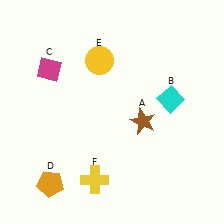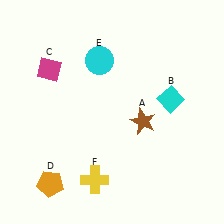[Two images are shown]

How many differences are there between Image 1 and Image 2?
There is 1 difference between the two images.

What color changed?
The circle (E) changed from yellow in Image 1 to cyan in Image 2.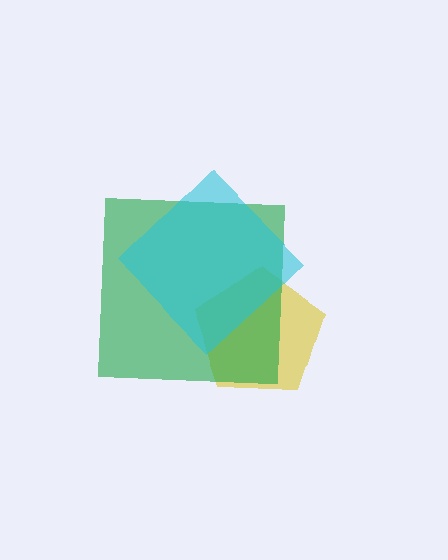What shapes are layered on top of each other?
The layered shapes are: a yellow pentagon, a green square, a cyan diamond.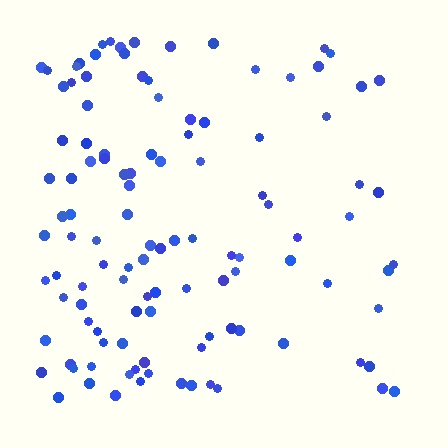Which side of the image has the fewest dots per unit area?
The right.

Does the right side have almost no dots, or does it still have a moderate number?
Still a moderate number, just noticeably fewer than the left.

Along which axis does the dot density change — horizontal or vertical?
Horizontal.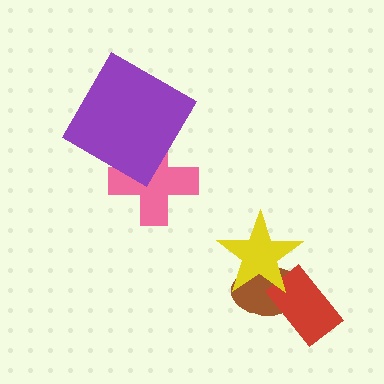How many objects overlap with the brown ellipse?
2 objects overlap with the brown ellipse.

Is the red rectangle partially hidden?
Yes, it is partially covered by another shape.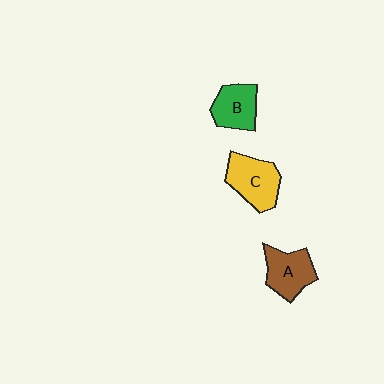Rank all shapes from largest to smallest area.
From largest to smallest: C (yellow), A (brown), B (green).